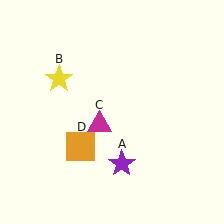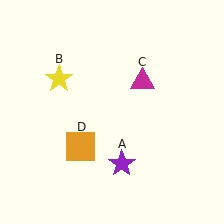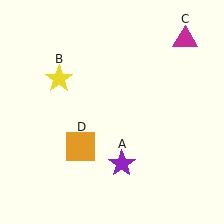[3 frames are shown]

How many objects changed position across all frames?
1 object changed position: magenta triangle (object C).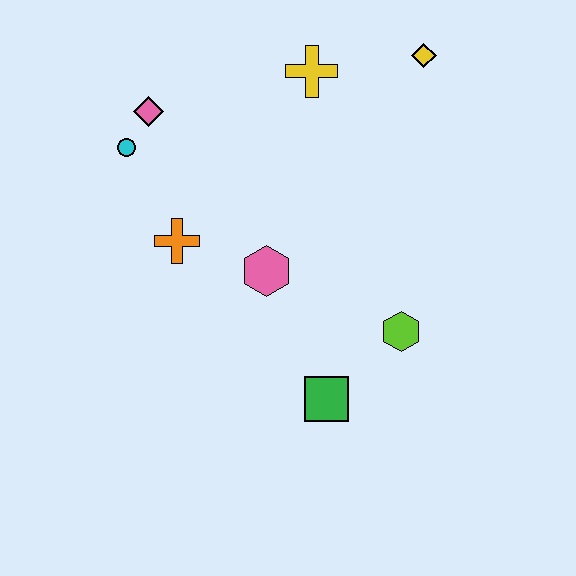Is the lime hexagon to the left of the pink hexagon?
No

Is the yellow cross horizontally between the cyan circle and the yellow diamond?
Yes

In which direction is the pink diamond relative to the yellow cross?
The pink diamond is to the left of the yellow cross.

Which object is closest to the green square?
The lime hexagon is closest to the green square.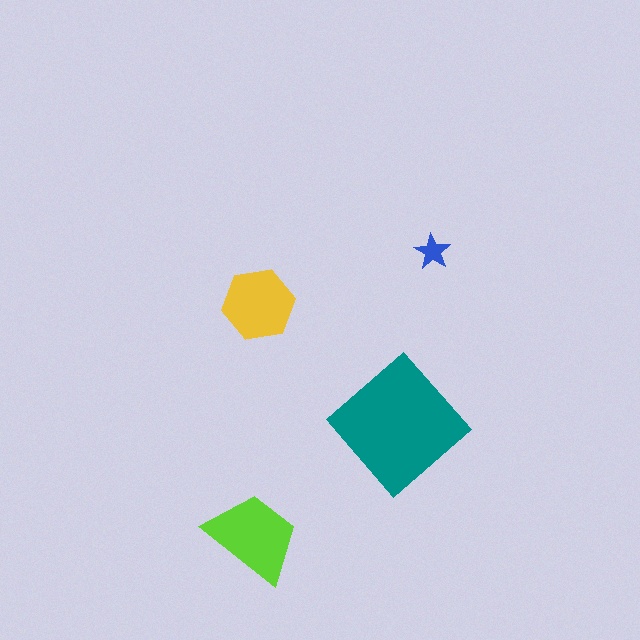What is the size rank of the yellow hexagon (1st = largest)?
3rd.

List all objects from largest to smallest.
The teal diamond, the lime trapezoid, the yellow hexagon, the blue star.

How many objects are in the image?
There are 4 objects in the image.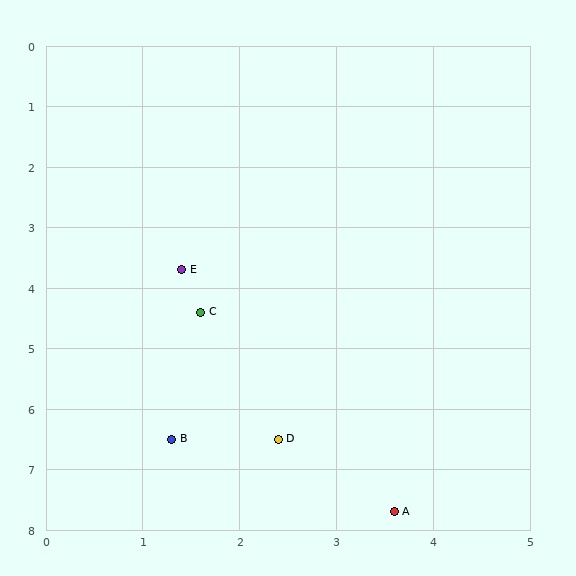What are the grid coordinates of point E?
Point E is at approximately (1.4, 3.7).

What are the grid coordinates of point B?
Point B is at approximately (1.3, 6.5).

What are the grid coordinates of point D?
Point D is at approximately (2.4, 6.5).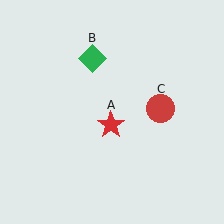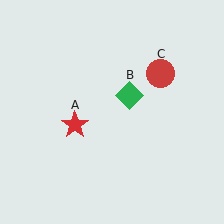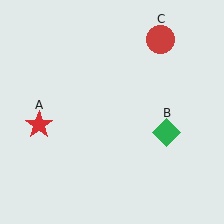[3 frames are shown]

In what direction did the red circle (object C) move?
The red circle (object C) moved up.